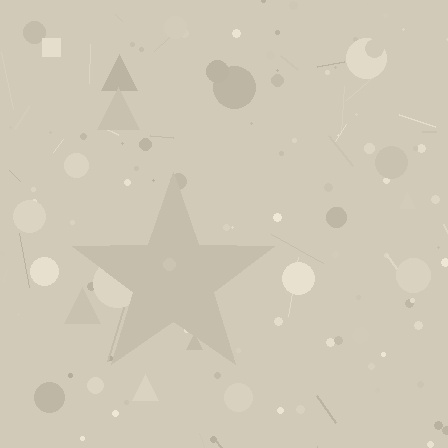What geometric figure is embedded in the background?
A star is embedded in the background.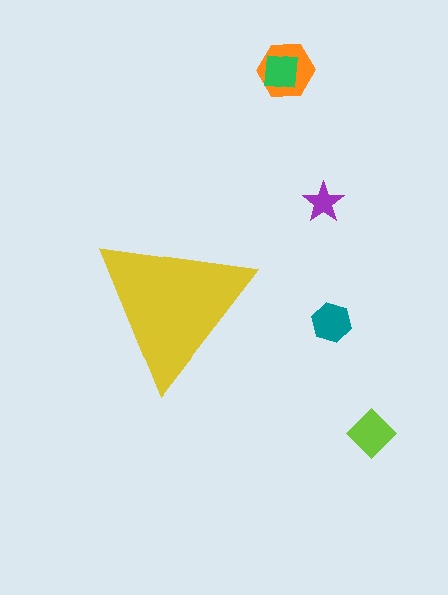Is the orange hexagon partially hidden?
No, the orange hexagon is fully visible.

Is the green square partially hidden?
No, the green square is fully visible.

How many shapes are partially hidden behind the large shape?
0 shapes are partially hidden.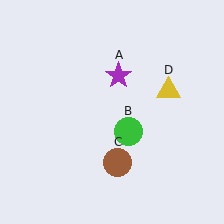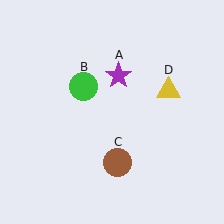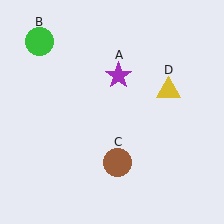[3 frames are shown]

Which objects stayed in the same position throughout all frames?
Purple star (object A) and brown circle (object C) and yellow triangle (object D) remained stationary.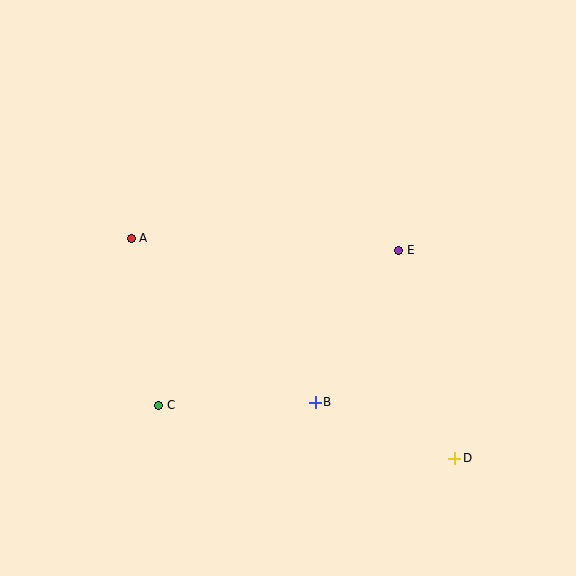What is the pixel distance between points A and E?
The distance between A and E is 268 pixels.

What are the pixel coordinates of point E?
Point E is at (399, 250).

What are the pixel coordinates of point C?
Point C is at (158, 405).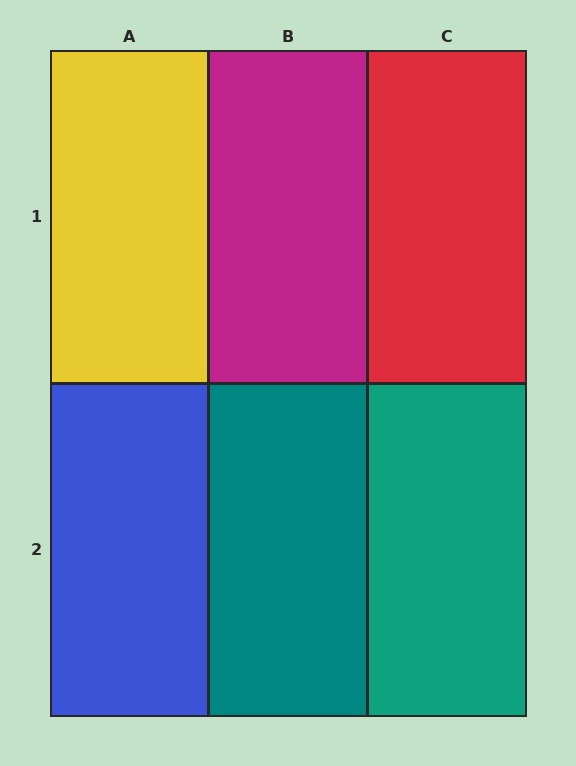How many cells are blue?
1 cell is blue.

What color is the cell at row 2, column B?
Teal.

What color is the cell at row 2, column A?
Blue.